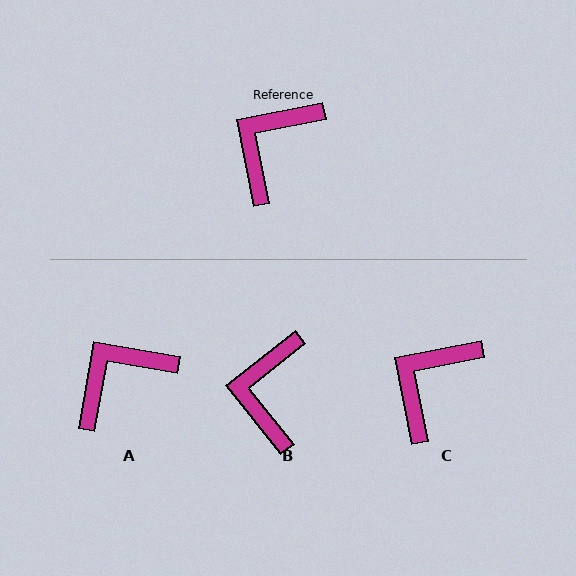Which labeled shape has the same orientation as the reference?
C.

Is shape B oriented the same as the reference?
No, it is off by about 27 degrees.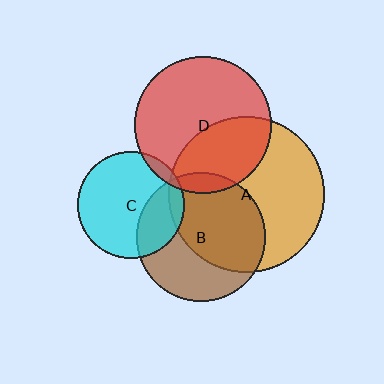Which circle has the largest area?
Circle A (orange).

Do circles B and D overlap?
Yes.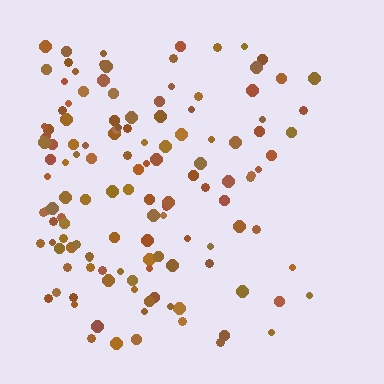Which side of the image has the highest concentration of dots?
The left.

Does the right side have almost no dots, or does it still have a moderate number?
Still a moderate number, just noticeably fewer than the left.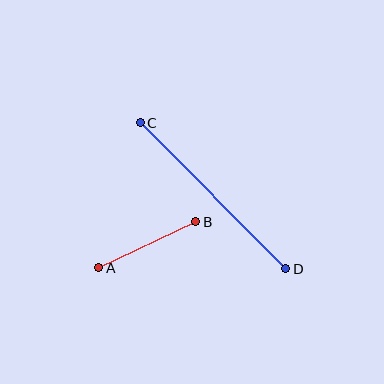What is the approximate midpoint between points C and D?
The midpoint is at approximately (213, 196) pixels.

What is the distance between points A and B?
The distance is approximately 108 pixels.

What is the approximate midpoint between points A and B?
The midpoint is at approximately (147, 245) pixels.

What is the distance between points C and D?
The distance is approximately 206 pixels.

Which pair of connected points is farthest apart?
Points C and D are farthest apart.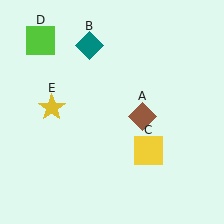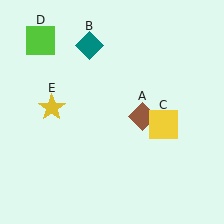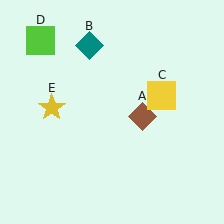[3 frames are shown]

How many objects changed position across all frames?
1 object changed position: yellow square (object C).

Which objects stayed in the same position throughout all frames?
Brown diamond (object A) and teal diamond (object B) and lime square (object D) and yellow star (object E) remained stationary.